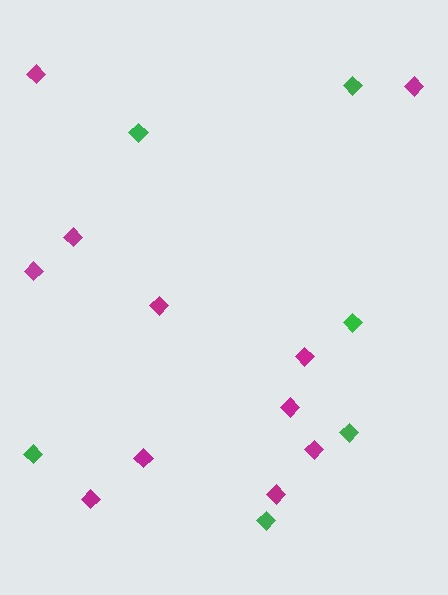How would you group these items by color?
There are 2 groups: one group of magenta diamonds (11) and one group of green diamonds (6).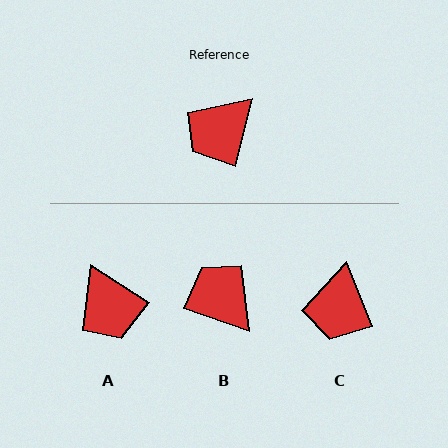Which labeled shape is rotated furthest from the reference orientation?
B, about 95 degrees away.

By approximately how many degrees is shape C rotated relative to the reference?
Approximately 36 degrees counter-clockwise.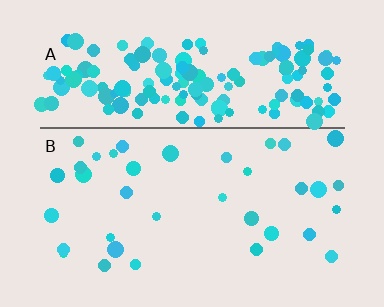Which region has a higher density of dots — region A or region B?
A (the top).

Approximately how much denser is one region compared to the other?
Approximately 4.8× — region A over region B.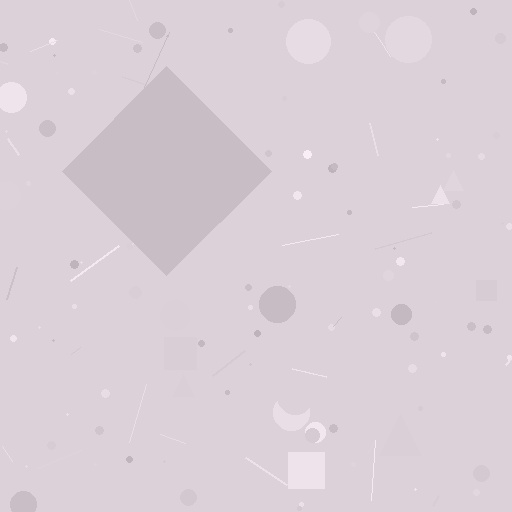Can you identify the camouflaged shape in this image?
The camouflaged shape is a diamond.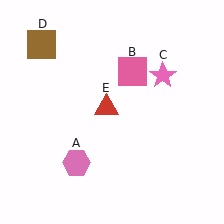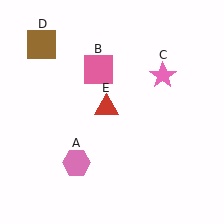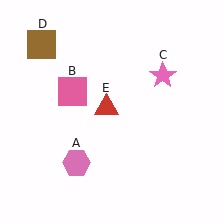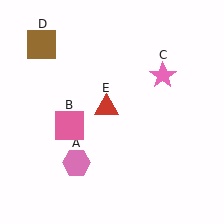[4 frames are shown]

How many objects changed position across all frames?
1 object changed position: pink square (object B).